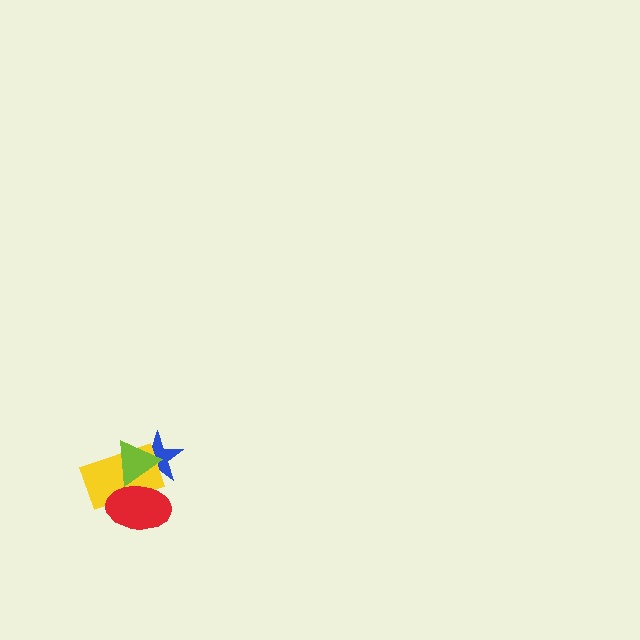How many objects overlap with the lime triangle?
3 objects overlap with the lime triangle.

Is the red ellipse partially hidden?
Yes, it is partially covered by another shape.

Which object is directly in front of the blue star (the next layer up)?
The yellow rectangle is directly in front of the blue star.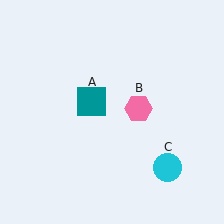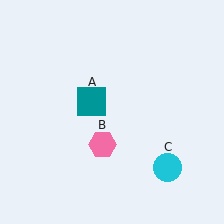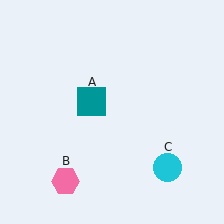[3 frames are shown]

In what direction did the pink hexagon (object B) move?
The pink hexagon (object B) moved down and to the left.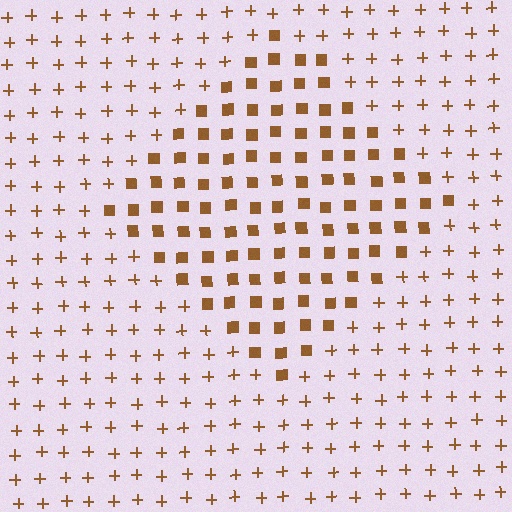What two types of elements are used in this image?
The image uses squares inside the diamond region and plus signs outside it.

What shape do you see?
I see a diamond.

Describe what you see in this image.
The image is filled with small brown elements arranged in a uniform grid. A diamond-shaped region contains squares, while the surrounding area contains plus signs. The boundary is defined purely by the change in element shape.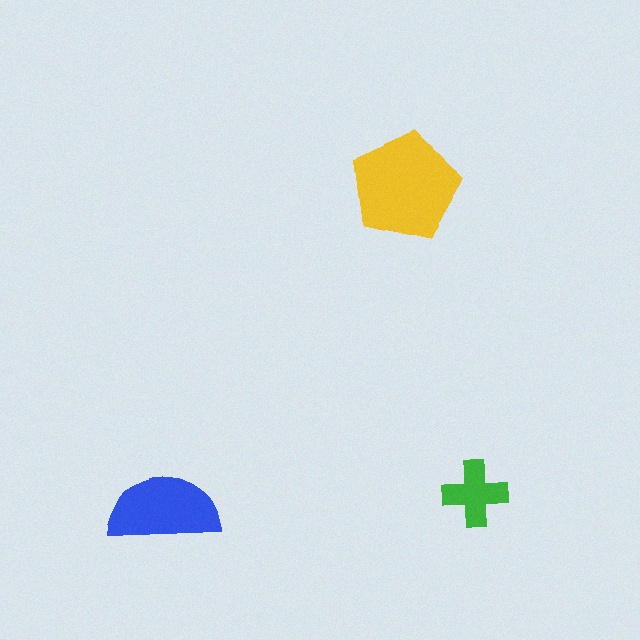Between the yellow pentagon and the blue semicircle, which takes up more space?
The yellow pentagon.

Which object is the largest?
The yellow pentagon.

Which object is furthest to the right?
The green cross is rightmost.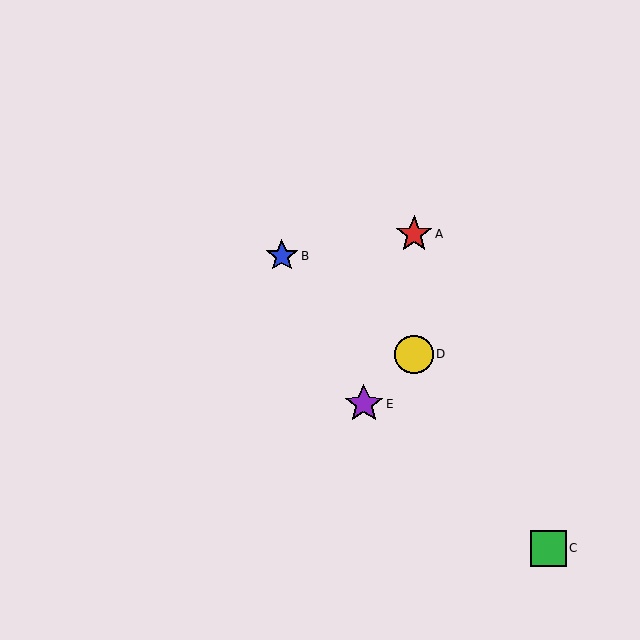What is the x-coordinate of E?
Object E is at x≈364.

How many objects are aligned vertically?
2 objects (A, D) are aligned vertically.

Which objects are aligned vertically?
Objects A, D are aligned vertically.